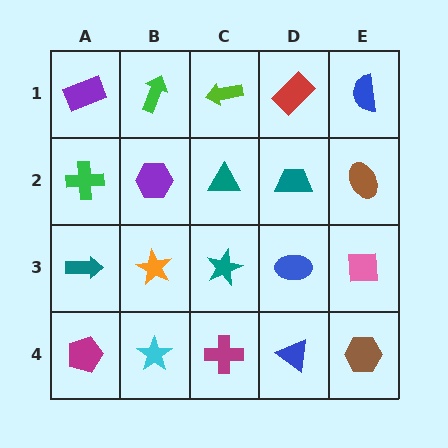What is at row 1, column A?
A purple rectangle.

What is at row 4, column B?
A cyan star.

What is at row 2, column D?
A teal trapezoid.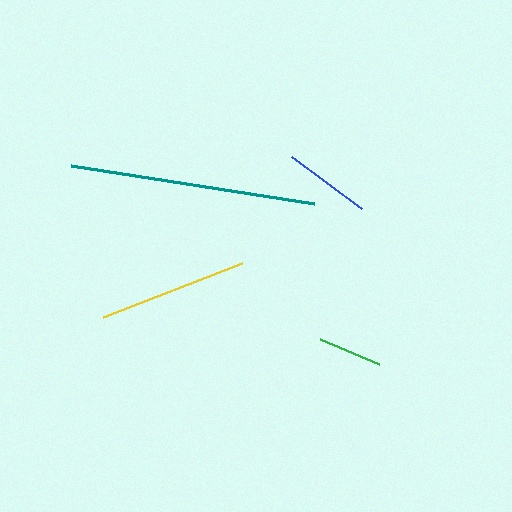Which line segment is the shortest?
The green line is the shortest at approximately 64 pixels.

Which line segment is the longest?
The teal line is the longest at approximately 246 pixels.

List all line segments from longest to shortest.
From longest to shortest: teal, yellow, blue, green.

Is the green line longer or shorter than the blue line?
The blue line is longer than the green line.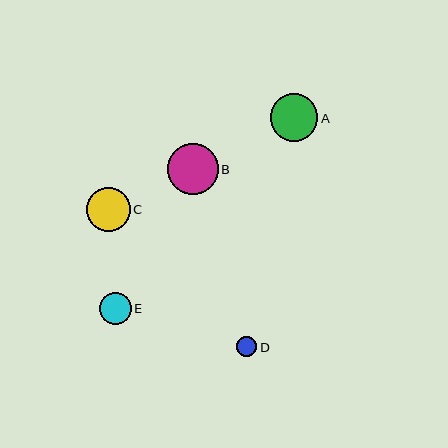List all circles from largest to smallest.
From largest to smallest: B, A, C, E, D.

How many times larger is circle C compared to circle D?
Circle C is approximately 2.1 times the size of circle D.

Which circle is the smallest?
Circle D is the smallest with a size of approximately 21 pixels.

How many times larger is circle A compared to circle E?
Circle A is approximately 1.5 times the size of circle E.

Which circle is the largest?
Circle B is the largest with a size of approximately 51 pixels.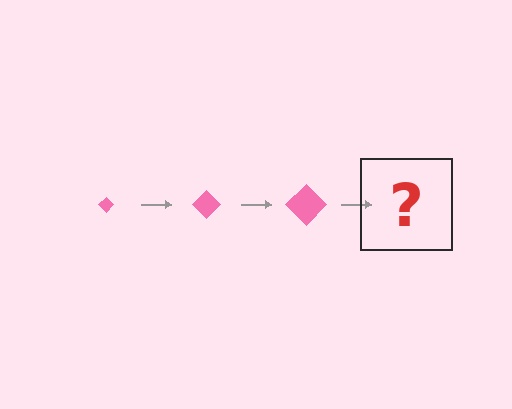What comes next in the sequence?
The next element should be a pink diamond, larger than the previous one.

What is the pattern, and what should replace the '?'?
The pattern is that the diamond gets progressively larger each step. The '?' should be a pink diamond, larger than the previous one.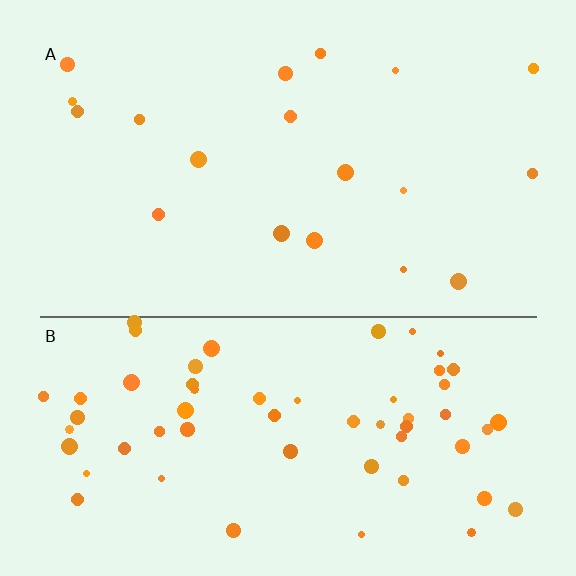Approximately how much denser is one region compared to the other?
Approximately 3.3× — region B over region A.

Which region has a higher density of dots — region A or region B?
B (the bottom).